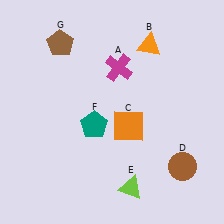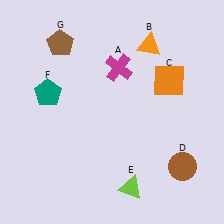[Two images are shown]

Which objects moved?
The objects that moved are: the orange square (C), the teal pentagon (F).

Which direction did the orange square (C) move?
The orange square (C) moved up.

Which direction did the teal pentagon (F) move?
The teal pentagon (F) moved left.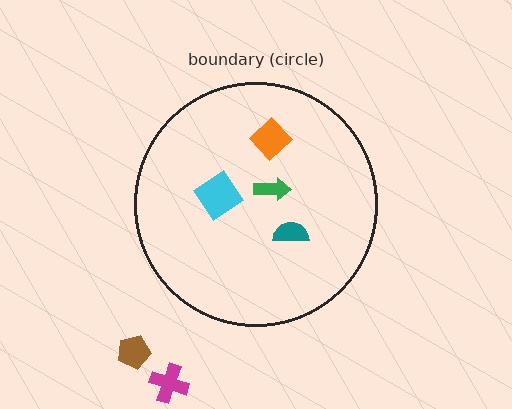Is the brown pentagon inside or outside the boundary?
Outside.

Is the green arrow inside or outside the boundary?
Inside.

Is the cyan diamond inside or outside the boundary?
Inside.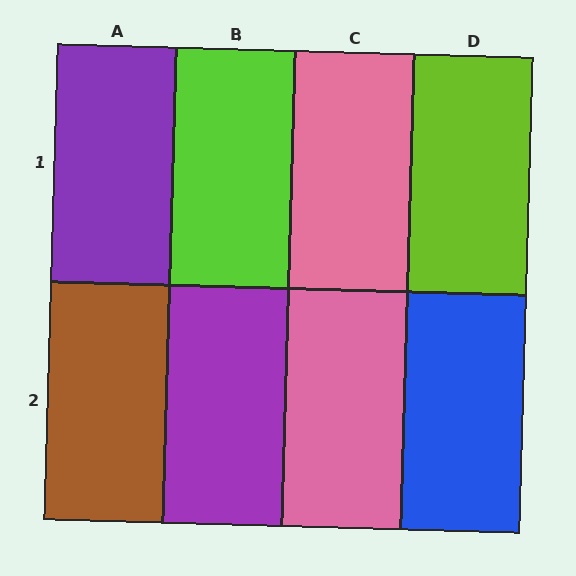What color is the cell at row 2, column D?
Blue.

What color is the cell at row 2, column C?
Pink.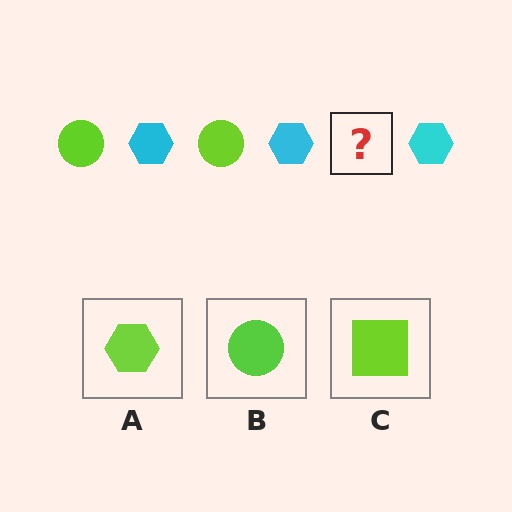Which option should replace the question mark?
Option B.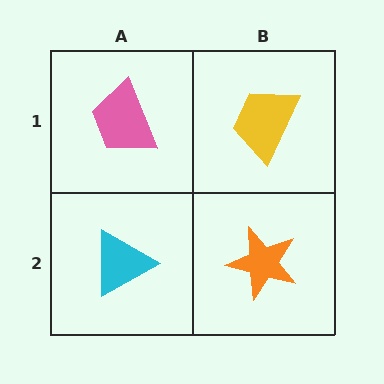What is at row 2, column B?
An orange star.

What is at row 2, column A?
A cyan triangle.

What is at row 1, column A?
A pink trapezoid.